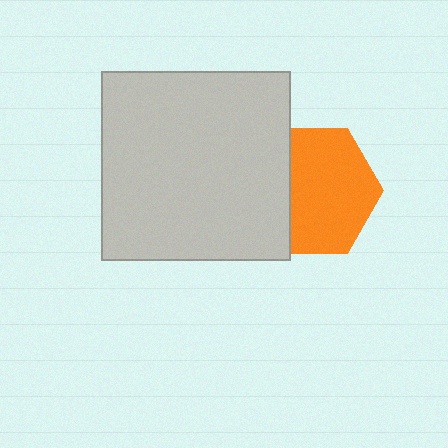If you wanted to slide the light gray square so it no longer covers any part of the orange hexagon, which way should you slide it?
Slide it left — that is the most direct way to separate the two shapes.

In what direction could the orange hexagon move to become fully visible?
The orange hexagon could move right. That would shift it out from behind the light gray square entirely.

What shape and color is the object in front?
The object in front is a light gray square.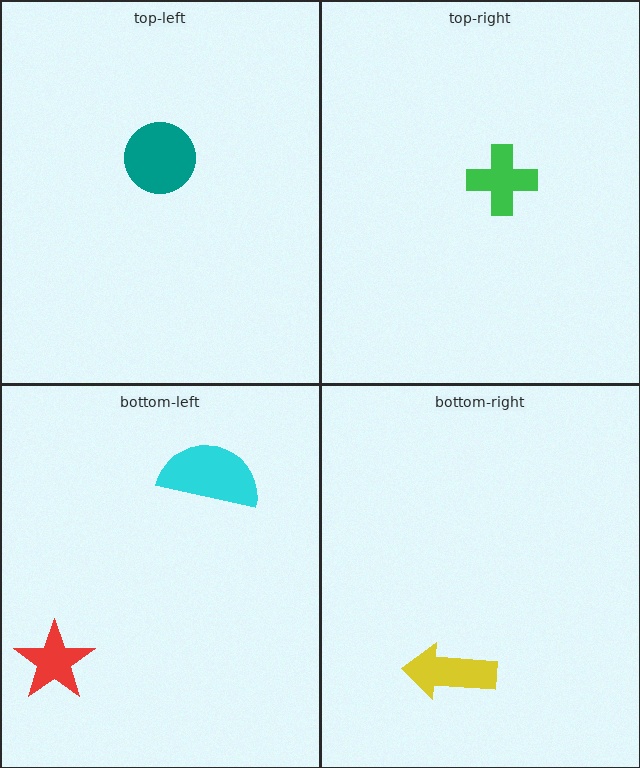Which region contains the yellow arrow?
The bottom-right region.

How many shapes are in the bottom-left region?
2.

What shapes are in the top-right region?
The green cross.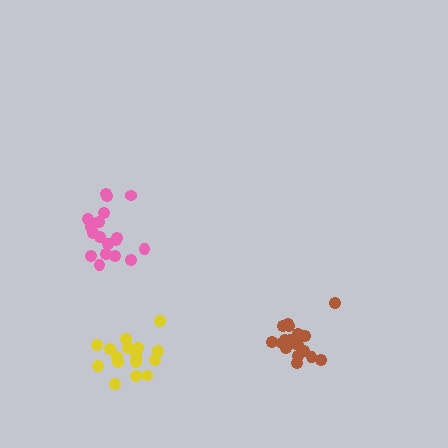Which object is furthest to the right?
The brown cluster is rightmost.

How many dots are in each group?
Group 1: 17 dots, Group 2: 19 dots, Group 3: 19 dots (55 total).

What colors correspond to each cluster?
The clusters are colored: yellow, brown, pink.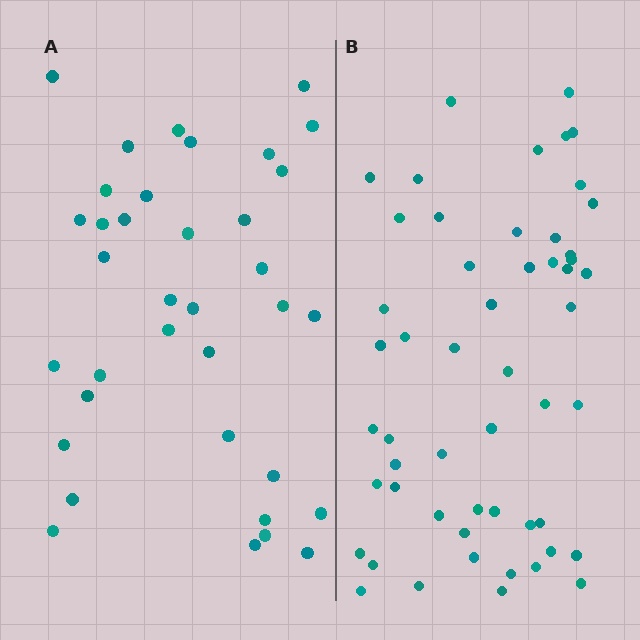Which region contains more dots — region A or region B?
Region B (the right region) has more dots.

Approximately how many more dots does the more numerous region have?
Region B has approximately 15 more dots than region A.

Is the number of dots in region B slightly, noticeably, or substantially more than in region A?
Region B has substantially more. The ratio is roughly 1.5 to 1.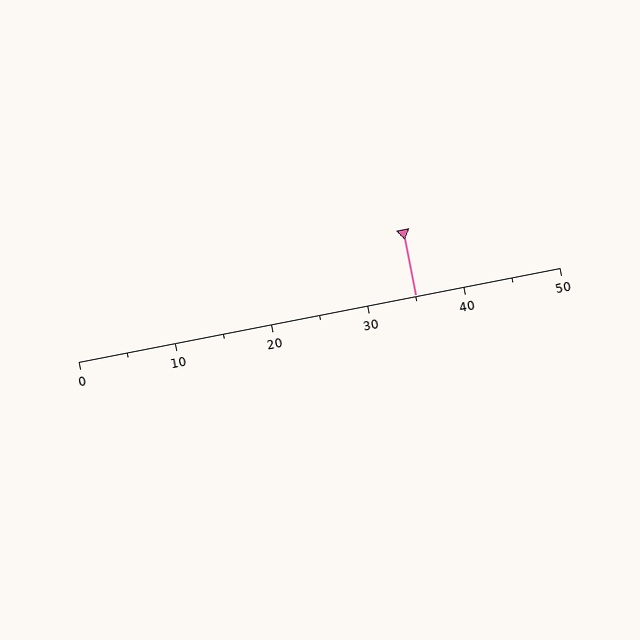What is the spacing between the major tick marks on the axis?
The major ticks are spaced 10 apart.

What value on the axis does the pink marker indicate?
The marker indicates approximately 35.